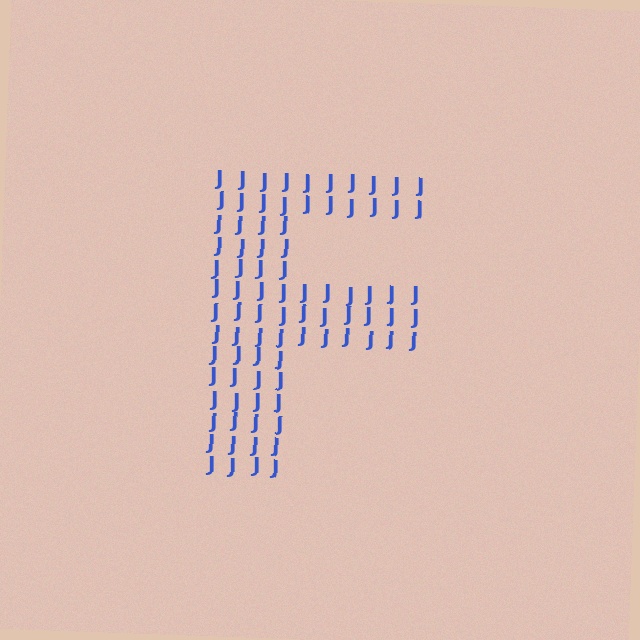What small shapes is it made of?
It is made of small letter J's.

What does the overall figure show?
The overall figure shows the letter F.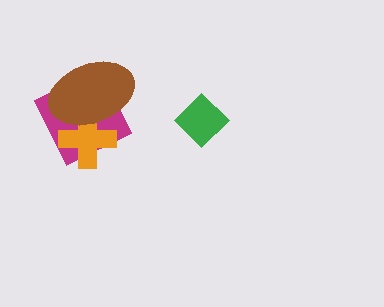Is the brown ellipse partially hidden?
No, no other shape covers it.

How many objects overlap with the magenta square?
2 objects overlap with the magenta square.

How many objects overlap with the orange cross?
2 objects overlap with the orange cross.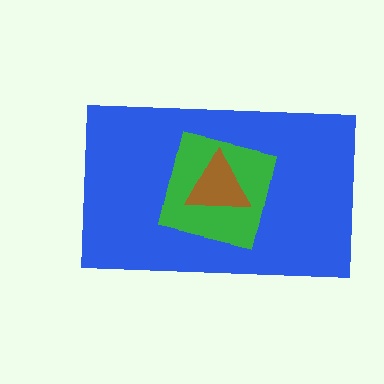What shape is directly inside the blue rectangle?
The green square.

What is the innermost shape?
The brown triangle.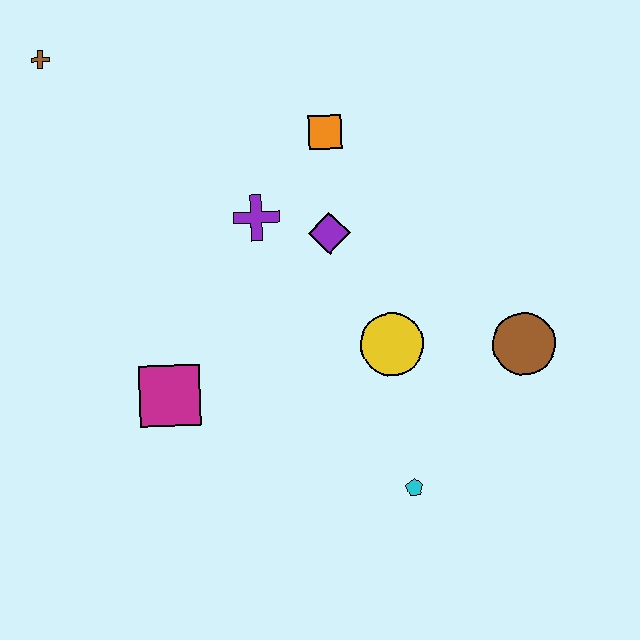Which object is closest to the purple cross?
The purple diamond is closest to the purple cross.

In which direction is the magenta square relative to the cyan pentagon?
The magenta square is to the left of the cyan pentagon.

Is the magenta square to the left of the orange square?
Yes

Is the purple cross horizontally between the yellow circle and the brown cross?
Yes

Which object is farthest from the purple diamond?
The brown cross is farthest from the purple diamond.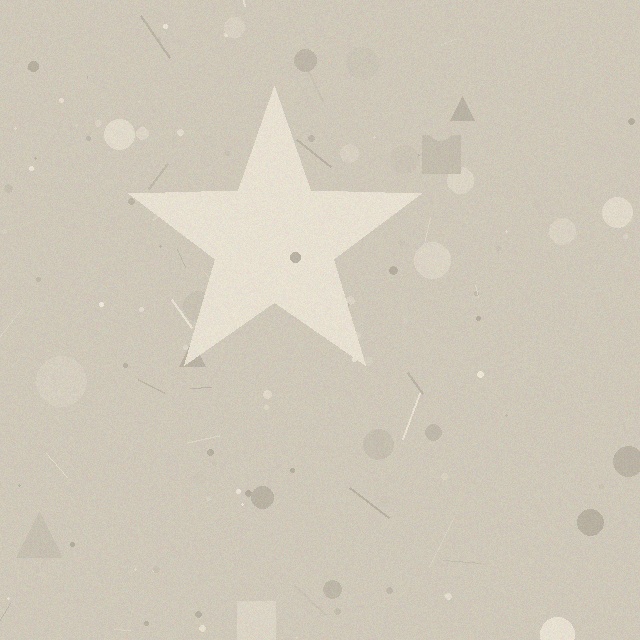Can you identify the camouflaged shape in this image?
The camouflaged shape is a star.